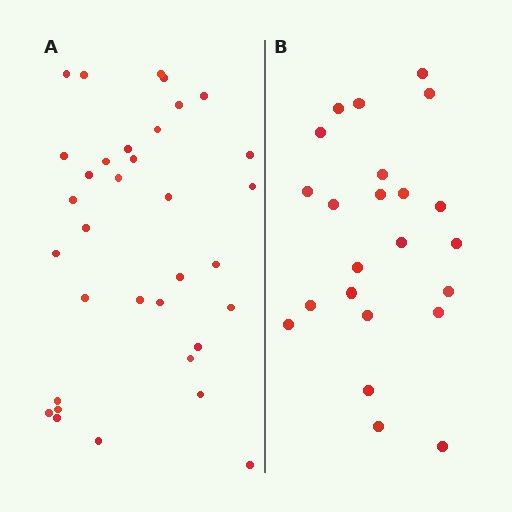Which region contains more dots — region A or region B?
Region A (the left region) has more dots.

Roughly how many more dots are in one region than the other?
Region A has roughly 12 or so more dots than region B.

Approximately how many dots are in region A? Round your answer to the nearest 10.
About 30 dots. (The exact count is 34, which rounds to 30.)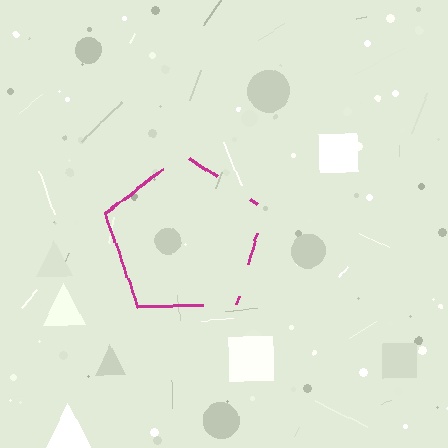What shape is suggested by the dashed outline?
The dashed outline suggests a pentagon.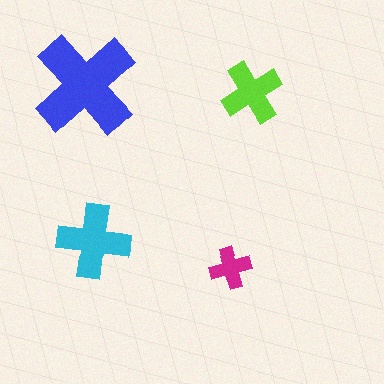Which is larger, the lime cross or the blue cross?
The blue one.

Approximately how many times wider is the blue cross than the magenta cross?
About 2.5 times wider.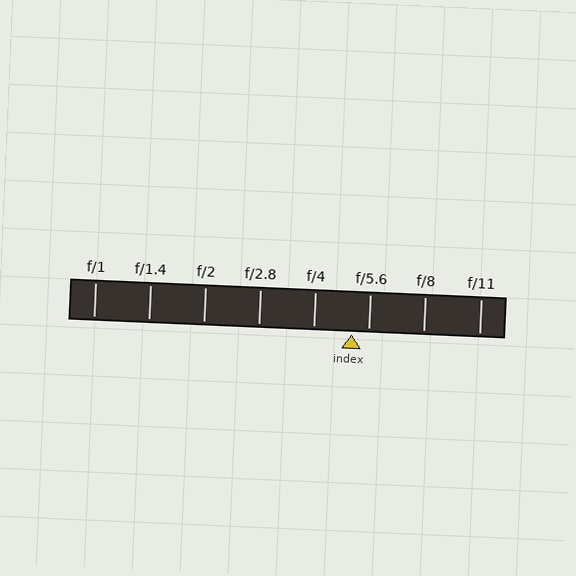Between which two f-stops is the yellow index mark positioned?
The index mark is between f/4 and f/5.6.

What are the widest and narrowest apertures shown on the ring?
The widest aperture shown is f/1 and the narrowest is f/11.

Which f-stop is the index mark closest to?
The index mark is closest to f/5.6.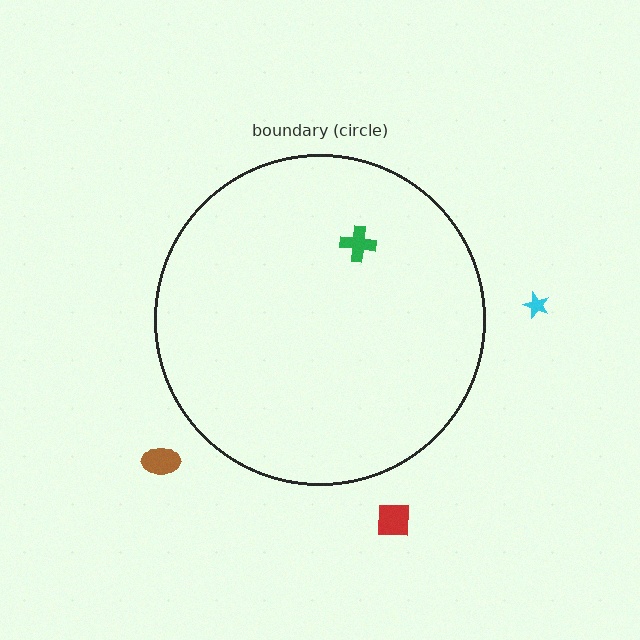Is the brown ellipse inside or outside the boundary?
Outside.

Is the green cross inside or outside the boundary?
Inside.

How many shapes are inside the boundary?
1 inside, 3 outside.